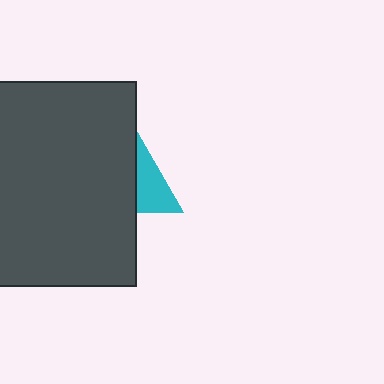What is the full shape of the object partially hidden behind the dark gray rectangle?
The partially hidden object is a cyan triangle.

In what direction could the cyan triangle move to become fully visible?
The cyan triangle could move right. That would shift it out from behind the dark gray rectangle entirely.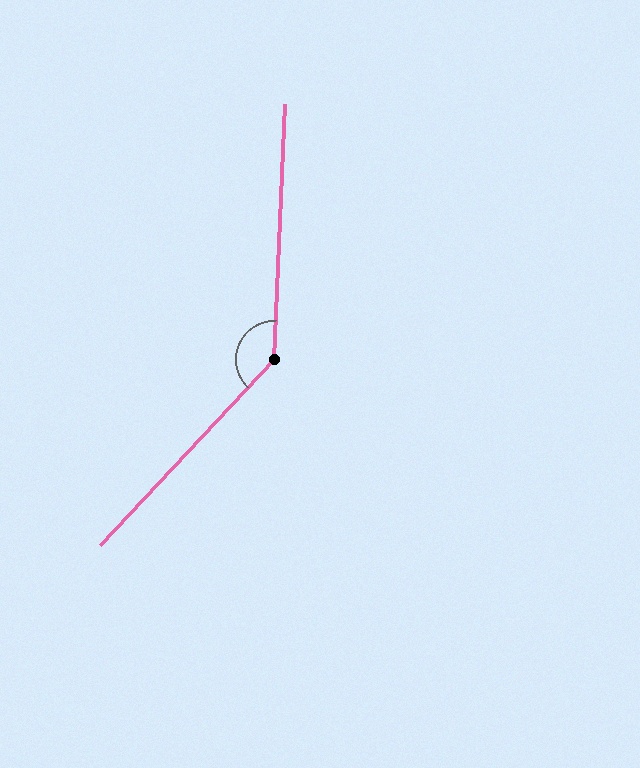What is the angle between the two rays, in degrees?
Approximately 140 degrees.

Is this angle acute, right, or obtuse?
It is obtuse.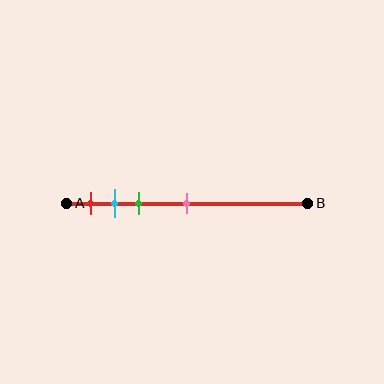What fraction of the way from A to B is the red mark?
The red mark is approximately 10% (0.1) of the way from A to B.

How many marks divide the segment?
There are 4 marks dividing the segment.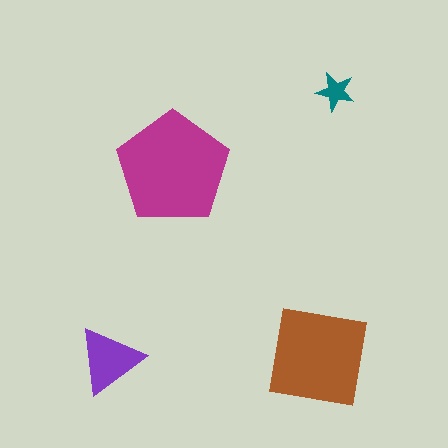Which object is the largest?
The magenta pentagon.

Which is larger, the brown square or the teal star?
The brown square.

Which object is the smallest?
The teal star.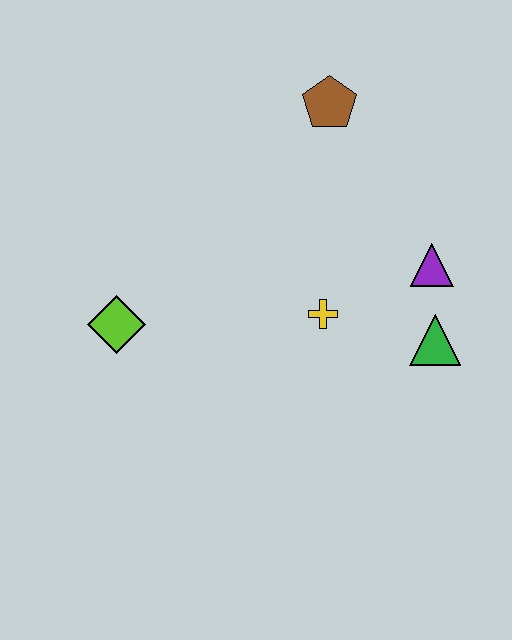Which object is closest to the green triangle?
The purple triangle is closest to the green triangle.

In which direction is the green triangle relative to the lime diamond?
The green triangle is to the right of the lime diamond.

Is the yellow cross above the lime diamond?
Yes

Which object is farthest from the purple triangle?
The lime diamond is farthest from the purple triangle.